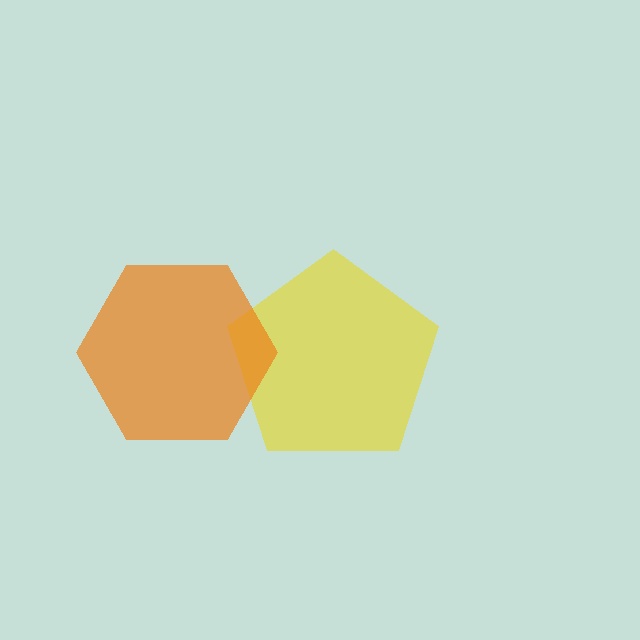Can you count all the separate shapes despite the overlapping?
Yes, there are 2 separate shapes.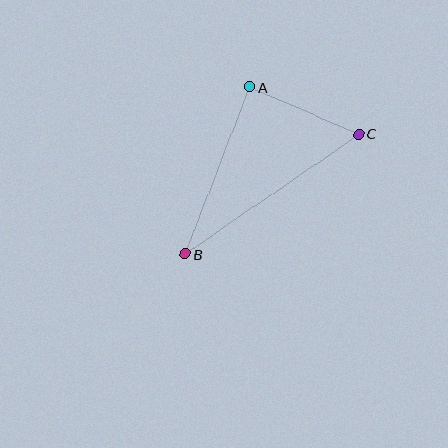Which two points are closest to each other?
Points A and C are closest to each other.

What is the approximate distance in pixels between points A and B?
The distance between A and B is approximately 179 pixels.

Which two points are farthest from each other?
Points B and C are farthest from each other.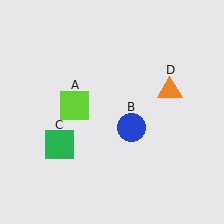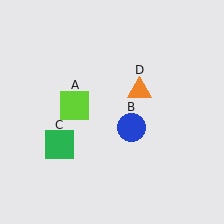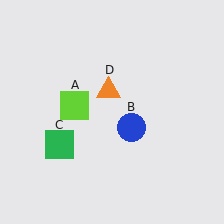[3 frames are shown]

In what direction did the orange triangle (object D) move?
The orange triangle (object D) moved left.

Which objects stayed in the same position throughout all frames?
Lime square (object A) and blue circle (object B) and green square (object C) remained stationary.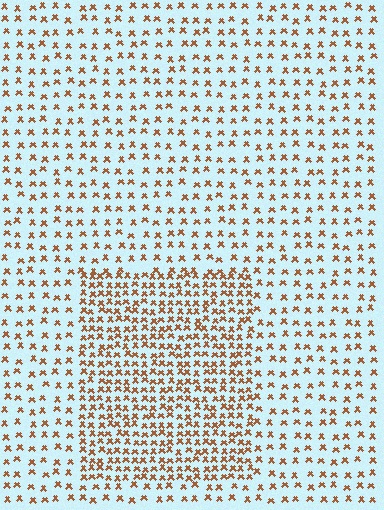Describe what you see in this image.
The image contains small brown elements arranged at two different densities. A rectangle-shaped region is visible where the elements are more densely packed than the surrounding area.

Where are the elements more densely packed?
The elements are more densely packed inside the rectangle boundary.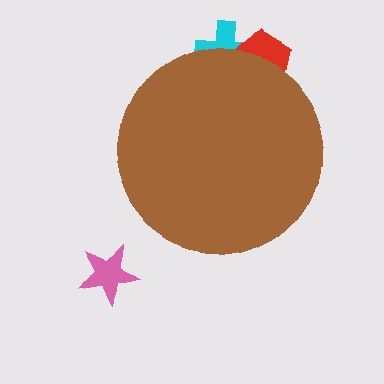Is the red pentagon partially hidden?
Yes, the red pentagon is partially hidden behind the brown circle.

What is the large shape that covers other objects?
A brown circle.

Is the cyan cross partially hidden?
Yes, the cyan cross is partially hidden behind the brown circle.